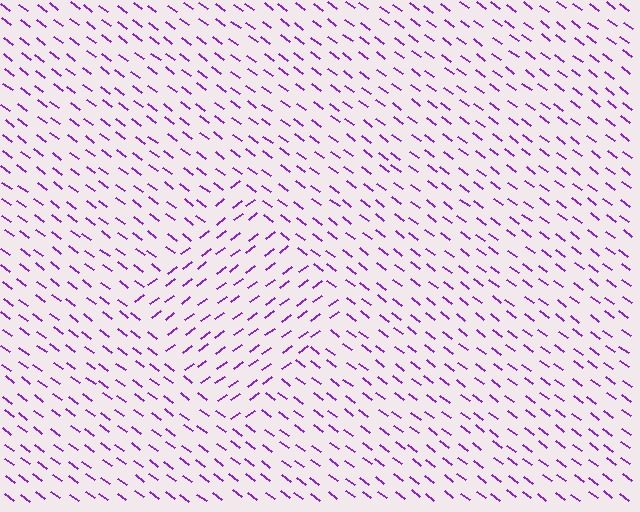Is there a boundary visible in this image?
Yes, there is a texture boundary formed by a change in line orientation.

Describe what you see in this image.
The image is filled with small purple line segments. A diamond region in the image has lines oriented differently from the surrounding lines, creating a visible texture boundary.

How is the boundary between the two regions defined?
The boundary is defined purely by a change in line orientation (approximately 73 degrees difference). All lines are the same color and thickness.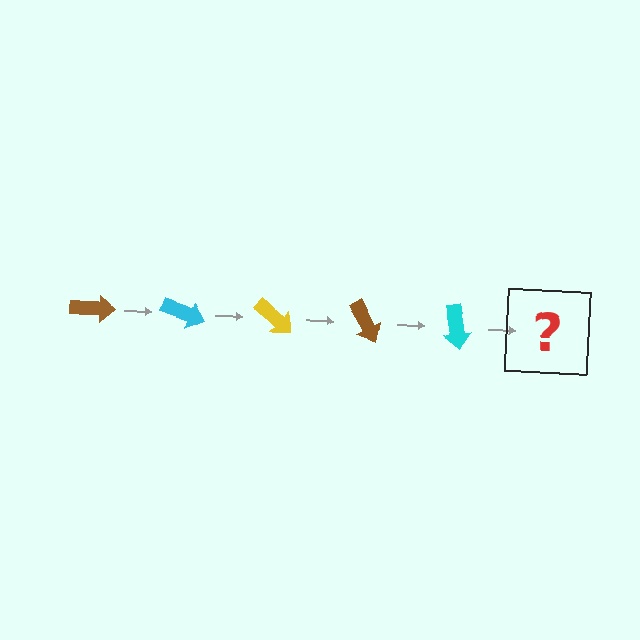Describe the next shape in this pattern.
It should be a yellow arrow, rotated 100 degrees from the start.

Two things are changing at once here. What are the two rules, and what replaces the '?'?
The two rules are that it rotates 20 degrees each step and the color cycles through brown, cyan, and yellow. The '?' should be a yellow arrow, rotated 100 degrees from the start.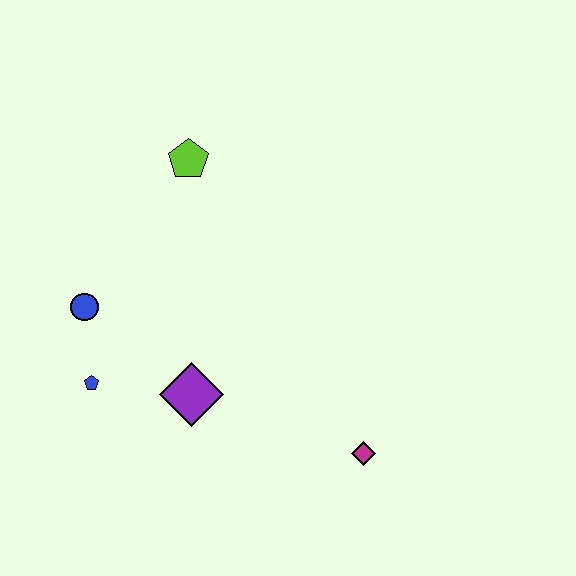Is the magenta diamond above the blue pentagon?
No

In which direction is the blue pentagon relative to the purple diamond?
The blue pentagon is to the left of the purple diamond.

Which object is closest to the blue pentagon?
The blue circle is closest to the blue pentagon.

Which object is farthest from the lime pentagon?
The magenta diamond is farthest from the lime pentagon.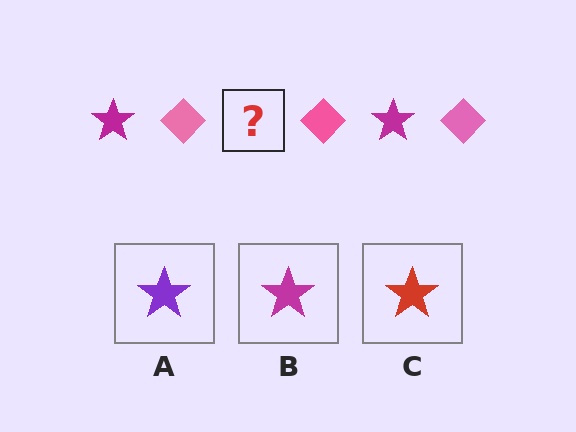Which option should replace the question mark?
Option B.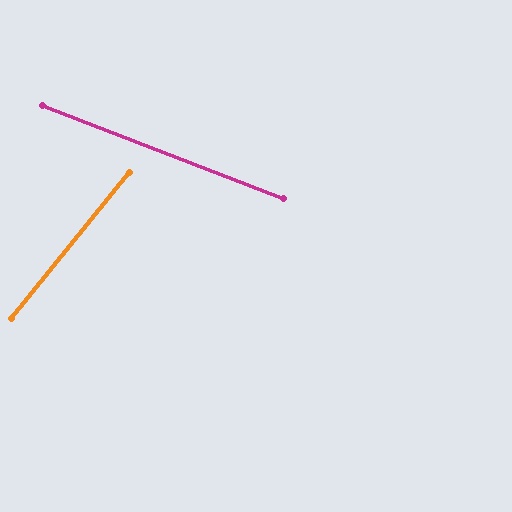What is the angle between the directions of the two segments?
Approximately 72 degrees.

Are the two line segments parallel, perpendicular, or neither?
Neither parallel nor perpendicular — they differ by about 72°.